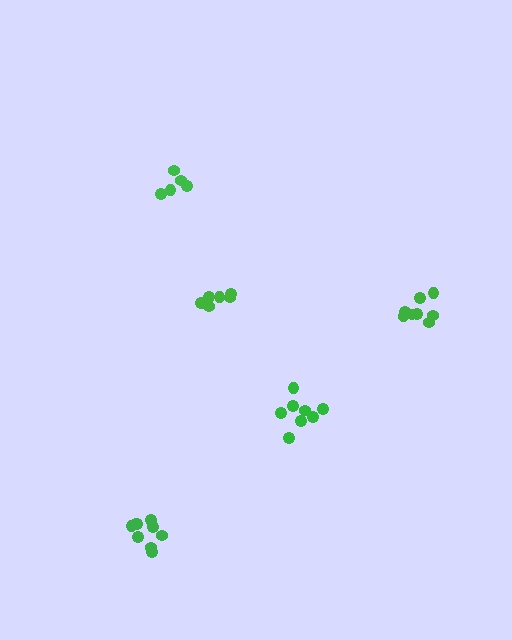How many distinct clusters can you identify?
There are 5 distinct clusters.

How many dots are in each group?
Group 1: 8 dots, Group 2: 8 dots, Group 3: 9 dots, Group 4: 6 dots, Group 5: 5 dots (36 total).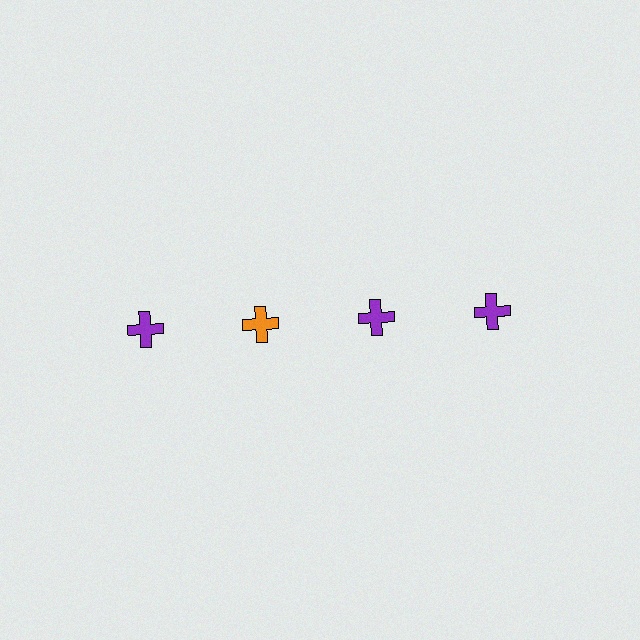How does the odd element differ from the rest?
It has a different color: orange instead of purple.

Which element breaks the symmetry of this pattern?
The orange cross in the top row, second from left column breaks the symmetry. All other shapes are purple crosses.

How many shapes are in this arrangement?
There are 4 shapes arranged in a grid pattern.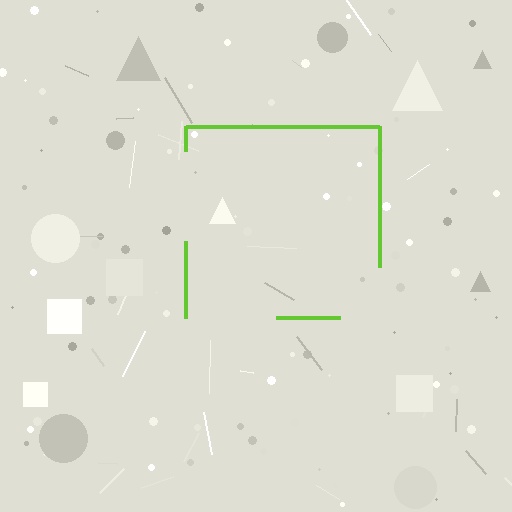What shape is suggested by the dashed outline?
The dashed outline suggests a square.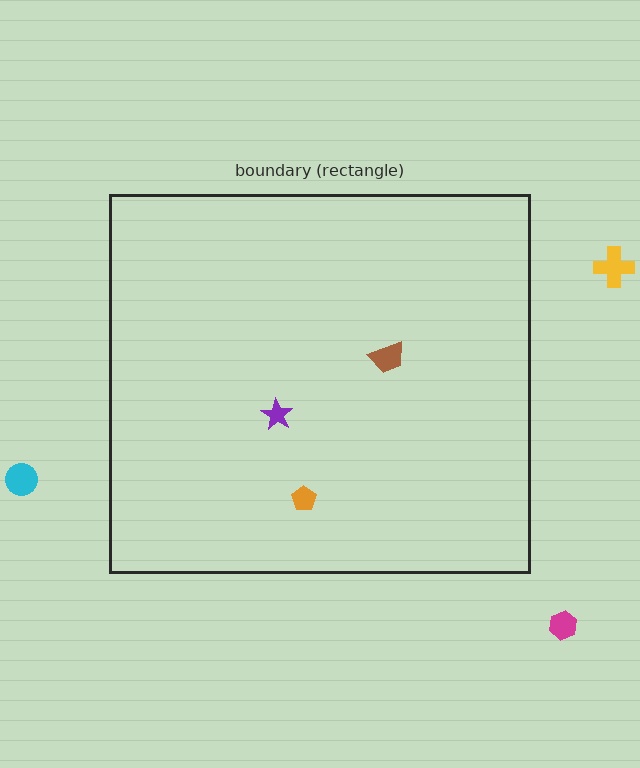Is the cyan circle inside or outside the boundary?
Outside.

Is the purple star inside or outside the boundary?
Inside.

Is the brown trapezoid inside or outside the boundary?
Inside.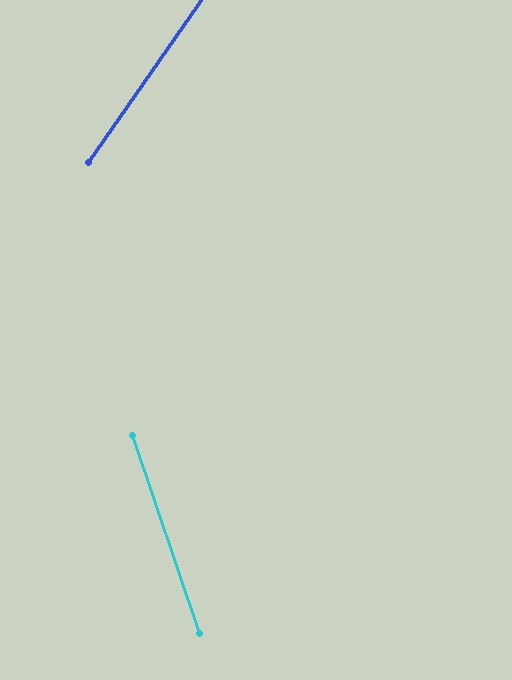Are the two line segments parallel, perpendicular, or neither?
Neither parallel nor perpendicular — they differ by about 54°.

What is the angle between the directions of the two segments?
Approximately 54 degrees.